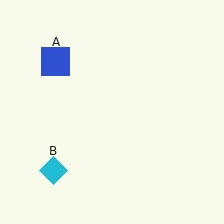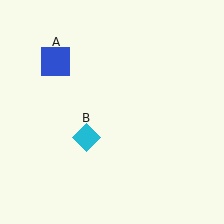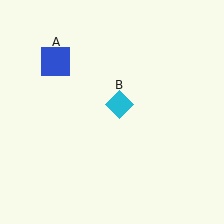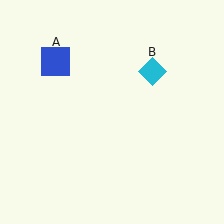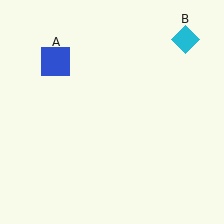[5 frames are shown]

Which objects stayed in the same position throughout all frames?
Blue square (object A) remained stationary.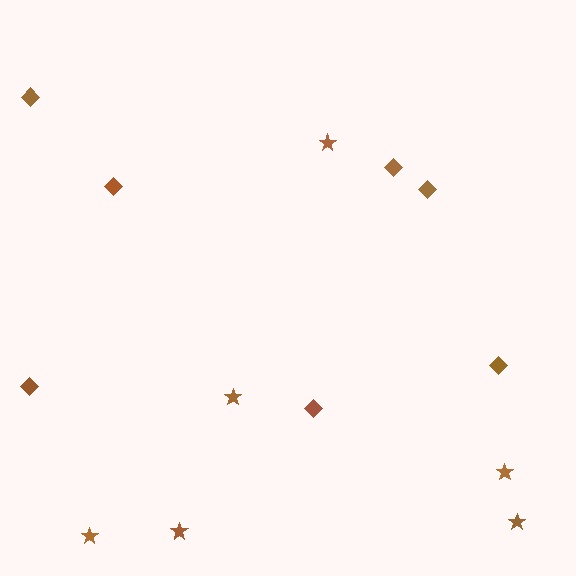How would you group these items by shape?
There are 2 groups: one group of stars (6) and one group of diamonds (7).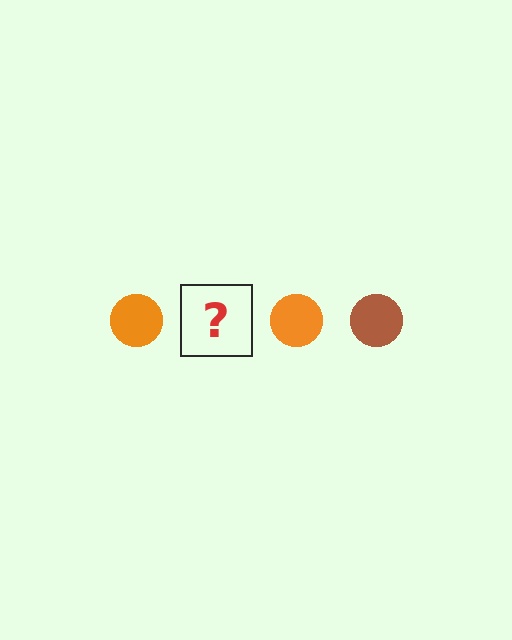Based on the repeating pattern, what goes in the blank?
The blank should be a brown circle.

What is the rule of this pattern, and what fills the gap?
The rule is that the pattern cycles through orange, brown circles. The gap should be filled with a brown circle.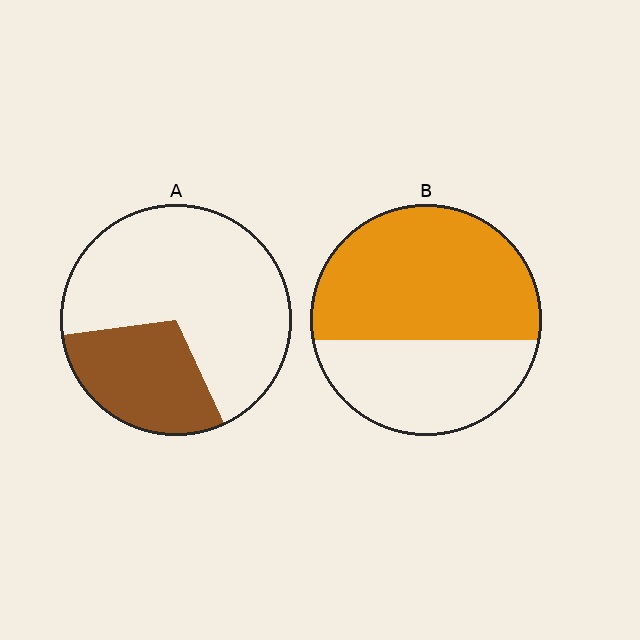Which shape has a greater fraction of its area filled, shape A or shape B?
Shape B.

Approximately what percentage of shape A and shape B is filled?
A is approximately 30% and B is approximately 60%.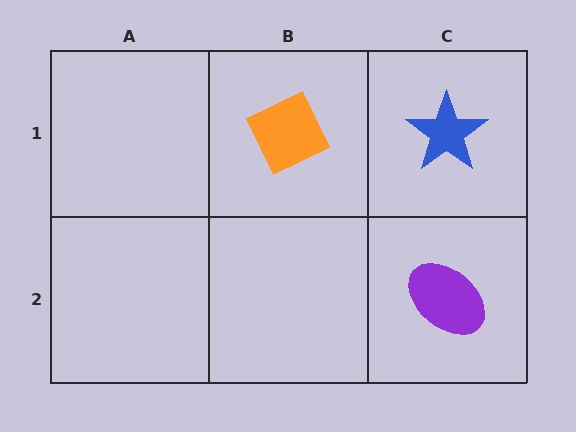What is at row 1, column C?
A blue star.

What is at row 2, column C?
A purple ellipse.